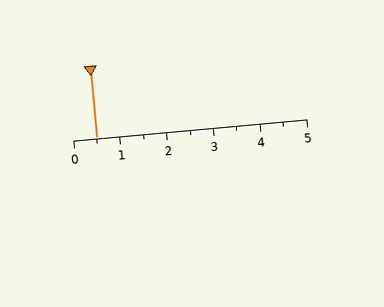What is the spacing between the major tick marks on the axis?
The major ticks are spaced 1 apart.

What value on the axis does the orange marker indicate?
The marker indicates approximately 0.5.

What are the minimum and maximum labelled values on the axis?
The axis runs from 0 to 5.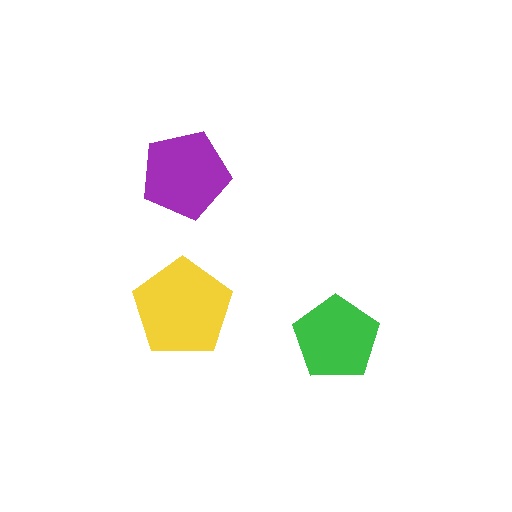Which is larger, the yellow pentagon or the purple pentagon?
The yellow one.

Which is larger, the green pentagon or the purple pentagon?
The purple one.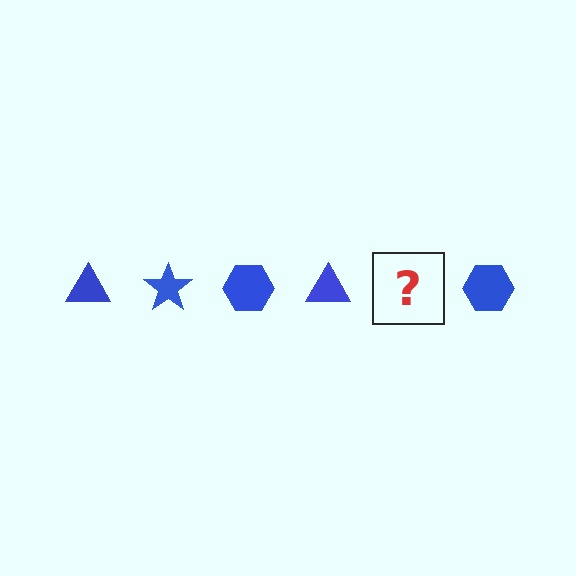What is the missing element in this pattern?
The missing element is a blue star.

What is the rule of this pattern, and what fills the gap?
The rule is that the pattern cycles through triangle, star, hexagon shapes in blue. The gap should be filled with a blue star.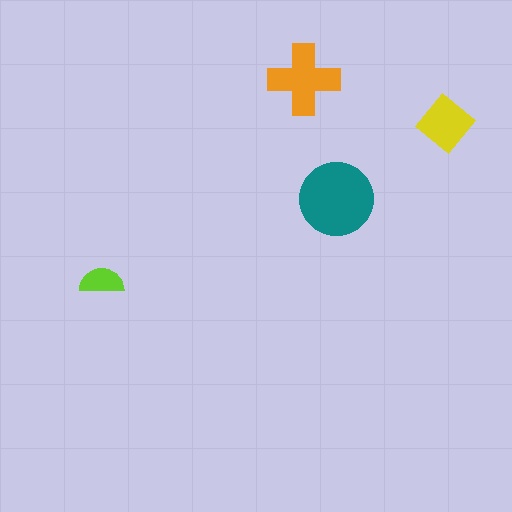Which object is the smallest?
The lime semicircle.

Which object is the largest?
The teal circle.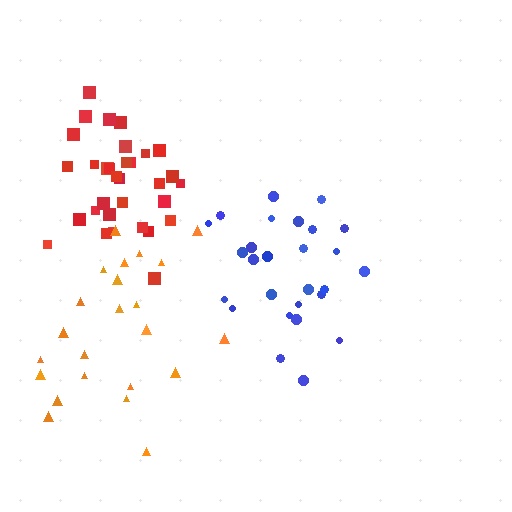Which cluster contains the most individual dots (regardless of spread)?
Red (32).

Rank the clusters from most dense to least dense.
red, blue, orange.